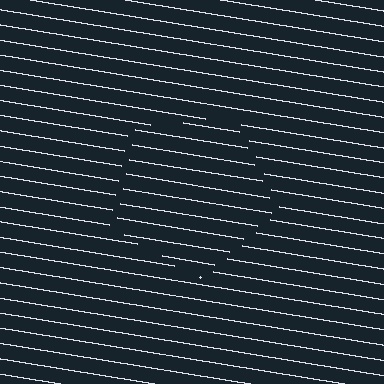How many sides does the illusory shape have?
5 sides — the line-ends trace a pentagon.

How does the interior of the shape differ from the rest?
The interior of the shape contains the same grating, shifted by half a period — the contour is defined by the phase discontinuity where line-ends from the inner and outer gratings abut.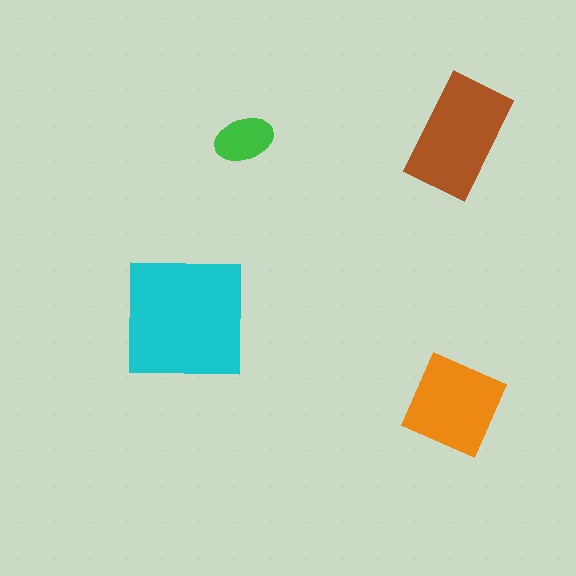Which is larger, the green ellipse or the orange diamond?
The orange diamond.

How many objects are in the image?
There are 4 objects in the image.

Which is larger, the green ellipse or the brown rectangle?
The brown rectangle.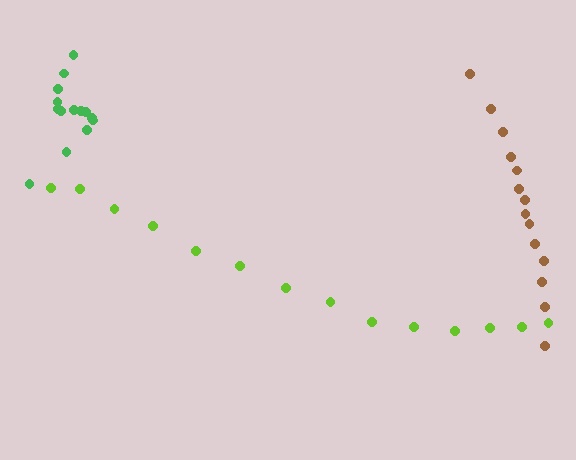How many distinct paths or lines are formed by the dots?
There are 3 distinct paths.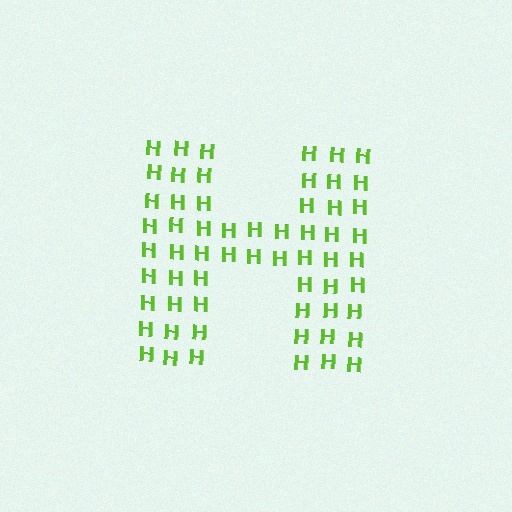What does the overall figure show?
The overall figure shows the letter H.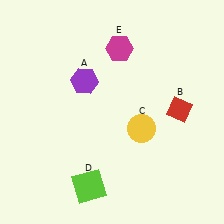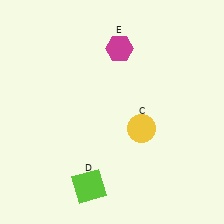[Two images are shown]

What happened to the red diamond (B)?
The red diamond (B) was removed in Image 2. It was in the top-right area of Image 1.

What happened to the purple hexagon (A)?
The purple hexagon (A) was removed in Image 2. It was in the top-left area of Image 1.